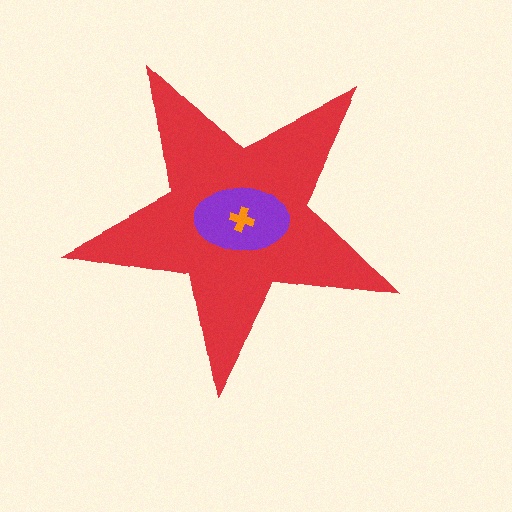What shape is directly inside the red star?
The purple ellipse.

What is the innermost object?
The orange cross.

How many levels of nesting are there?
3.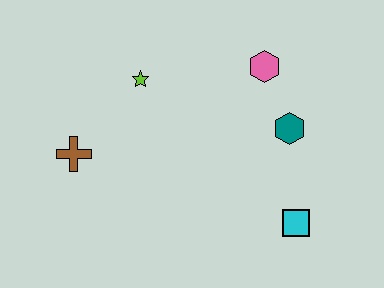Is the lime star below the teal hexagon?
No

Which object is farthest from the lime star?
The cyan square is farthest from the lime star.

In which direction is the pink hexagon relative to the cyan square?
The pink hexagon is above the cyan square.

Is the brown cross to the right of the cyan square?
No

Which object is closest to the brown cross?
The lime star is closest to the brown cross.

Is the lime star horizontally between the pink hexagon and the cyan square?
No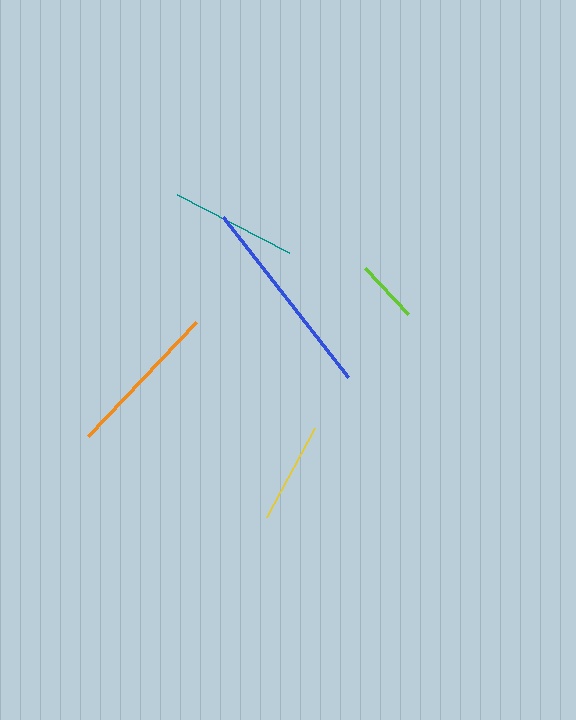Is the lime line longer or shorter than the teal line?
The teal line is longer than the lime line.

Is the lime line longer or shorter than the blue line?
The blue line is longer than the lime line.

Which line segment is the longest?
The blue line is the longest at approximately 203 pixels.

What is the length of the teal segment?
The teal segment is approximately 126 pixels long.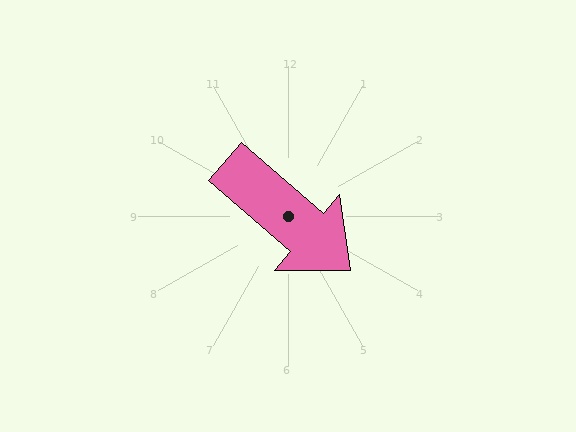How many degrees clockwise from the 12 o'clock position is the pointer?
Approximately 131 degrees.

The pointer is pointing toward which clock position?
Roughly 4 o'clock.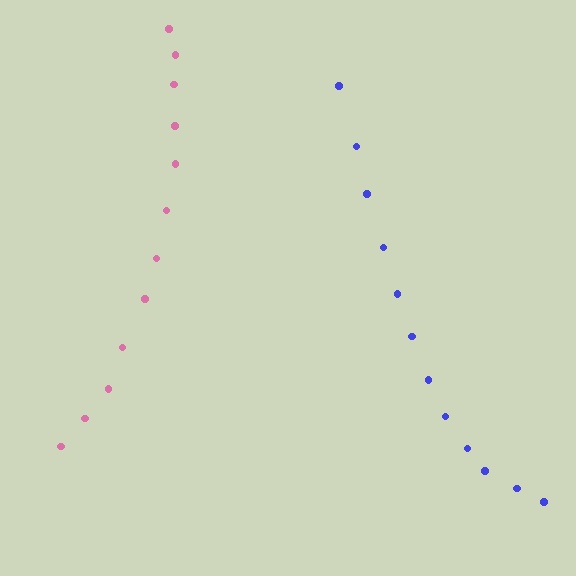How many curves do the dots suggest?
There are 2 distinct paths.